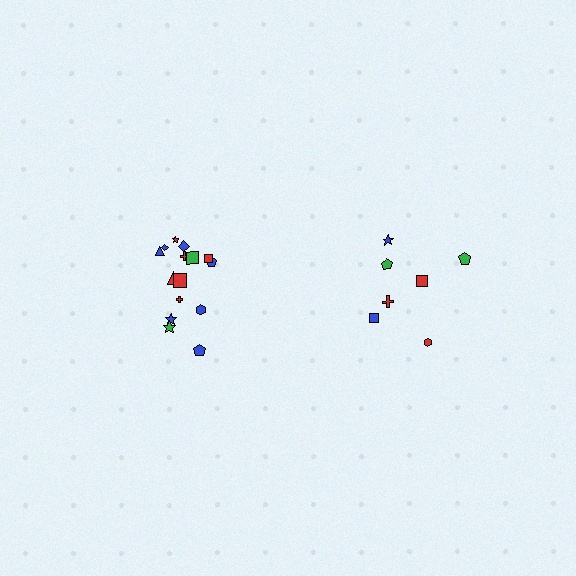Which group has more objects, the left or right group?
The left group.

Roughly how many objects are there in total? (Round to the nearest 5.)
Roughly 20 objects in total.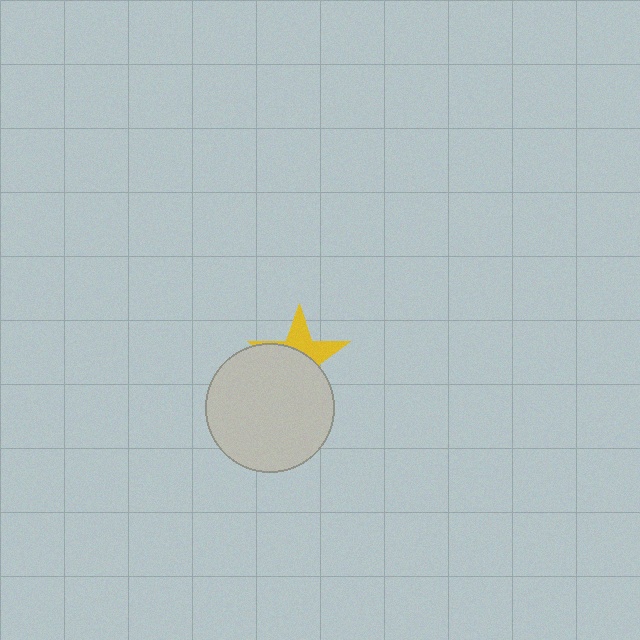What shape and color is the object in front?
The object in front is a light gray circle.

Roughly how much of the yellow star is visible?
A small part of it is visible (roughly 39%).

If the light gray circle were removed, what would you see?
You would see the complete yellow star.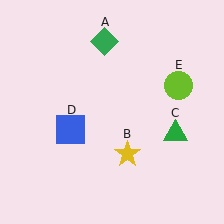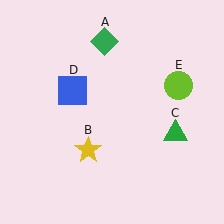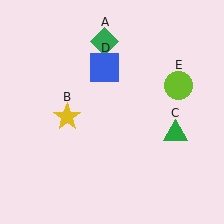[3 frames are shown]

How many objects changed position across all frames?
2 objects changed position: yellow star (object B), blue square (object D).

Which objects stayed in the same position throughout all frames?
Green diamond (object A) and green triangle (object C) and lime circle (object E) remained stationary.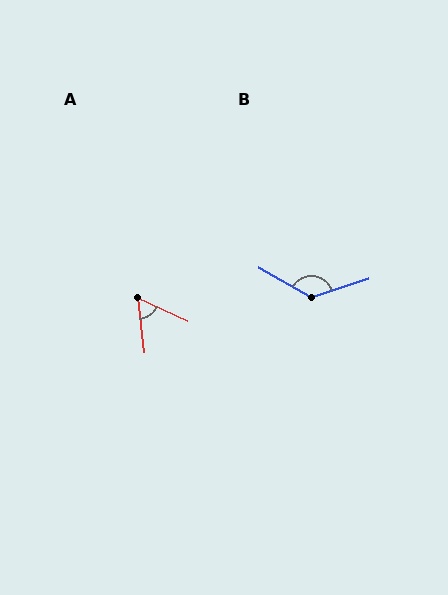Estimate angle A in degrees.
Approximately 59 degrees.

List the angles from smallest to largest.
A (59°), B (132°).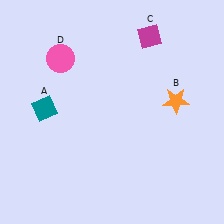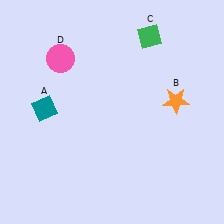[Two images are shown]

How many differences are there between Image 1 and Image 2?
There is 1 difference between the two images.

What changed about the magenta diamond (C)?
In Image 1, C is magenta. In Image 2, it changed to green.